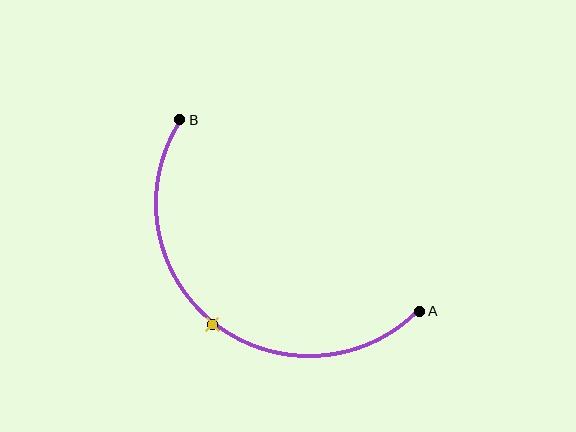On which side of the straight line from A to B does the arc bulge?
The arc bulges below and to the left of the straight line connecting A and B.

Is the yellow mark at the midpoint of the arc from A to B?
Yes. The yellow mark lies on the arc at equal arc-length from both A and B — it is the arc midpoint.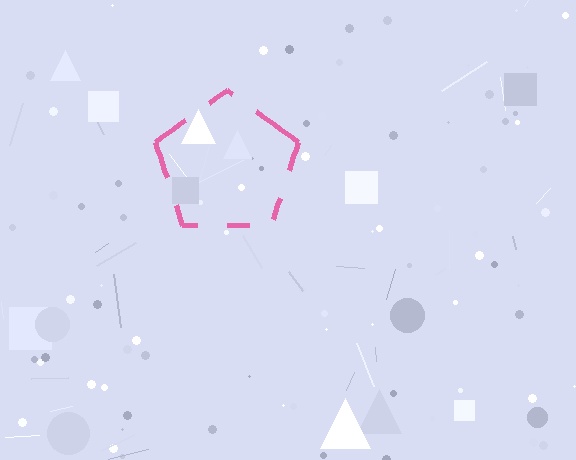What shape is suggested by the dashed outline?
The dashed outline suggests a pentagon.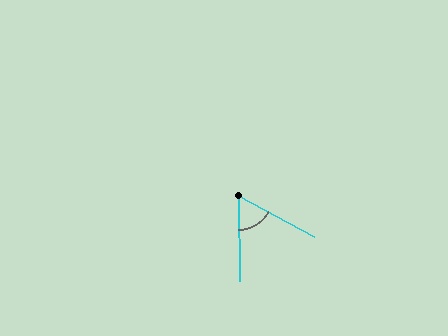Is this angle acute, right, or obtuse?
It is acute.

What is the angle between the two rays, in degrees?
Approximately 61 degrees.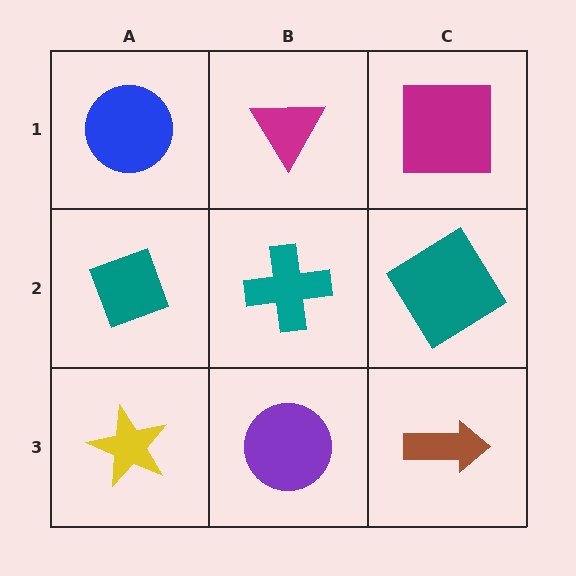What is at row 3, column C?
A brown arrow.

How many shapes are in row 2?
3 shapes.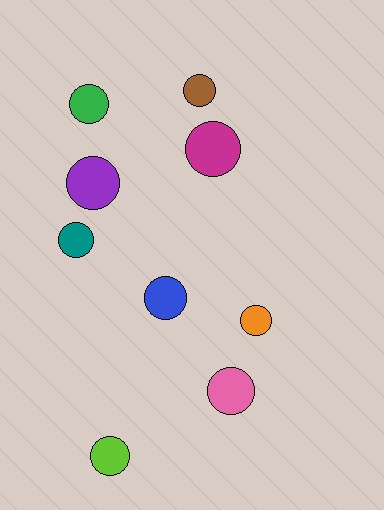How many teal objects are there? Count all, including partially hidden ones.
There is 1 teal object.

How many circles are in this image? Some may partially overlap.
There are 9 circles.